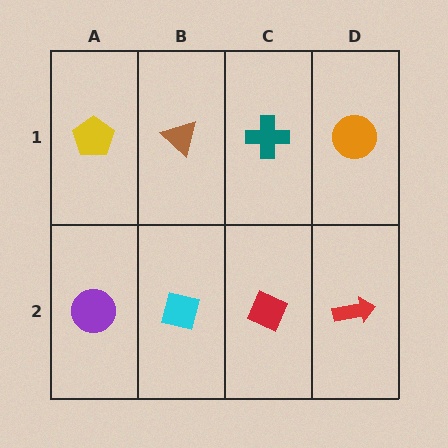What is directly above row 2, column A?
A yellow pentagon.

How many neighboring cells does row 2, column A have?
2.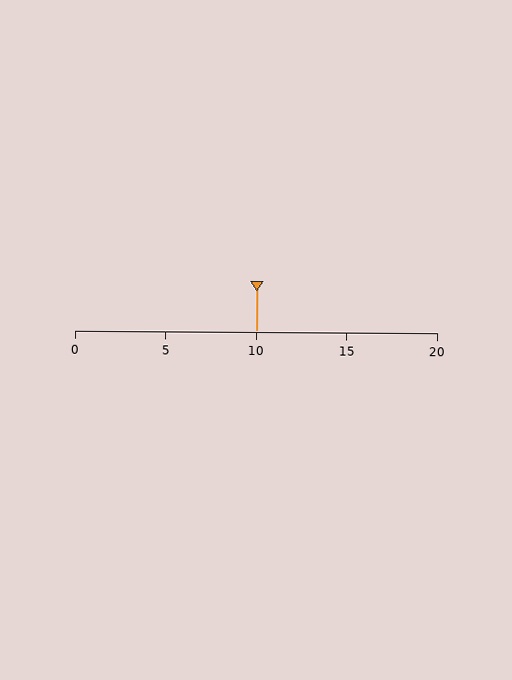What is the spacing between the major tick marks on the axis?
The major ticks are spaced 5 apart.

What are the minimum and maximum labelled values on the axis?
The axis runs from 0 to 20.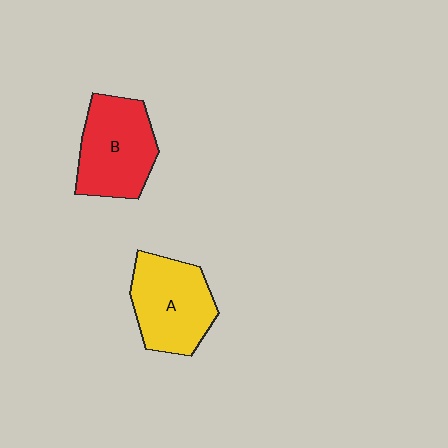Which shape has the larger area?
Shape B (red).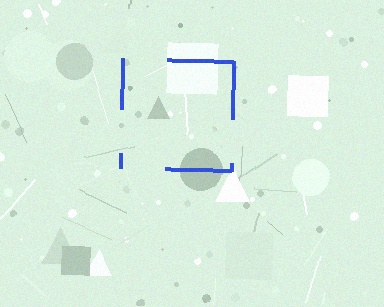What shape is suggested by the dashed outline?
The dashed outline suggests a square.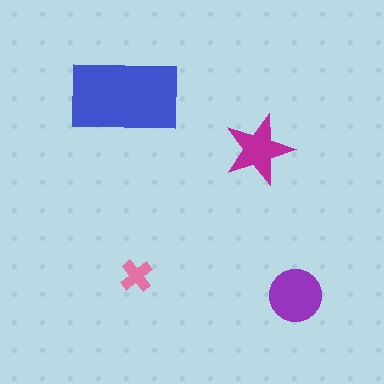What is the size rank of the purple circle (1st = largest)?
2nd.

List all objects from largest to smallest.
The blue rectangle, the purple circle, the magenta star, the pink cross.